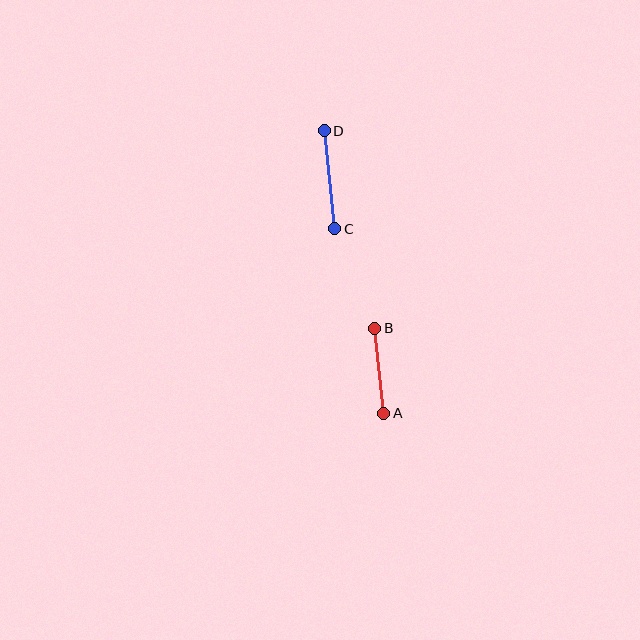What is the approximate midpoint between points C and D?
The midpoint is at approximately (329, 180) pixels.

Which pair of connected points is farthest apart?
Points C and D are farthest apart.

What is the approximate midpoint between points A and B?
The midpoint is at approximately (379, 371) pixels.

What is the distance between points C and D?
The distance is approximately 99 pixels.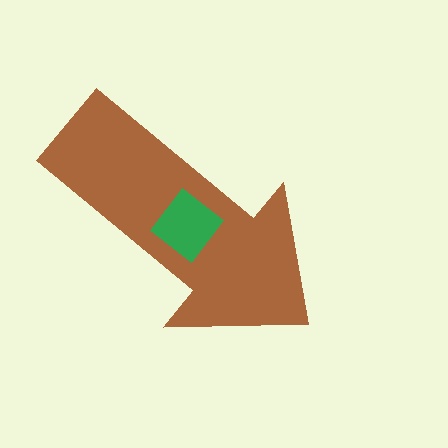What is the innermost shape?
The green diamond.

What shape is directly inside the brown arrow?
The green diamond.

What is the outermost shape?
The brown arrow.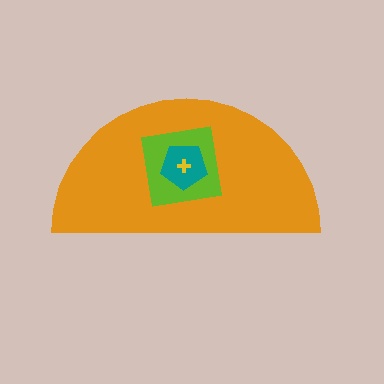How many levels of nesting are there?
4.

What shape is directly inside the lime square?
The teal pentagon.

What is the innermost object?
The yellow cross.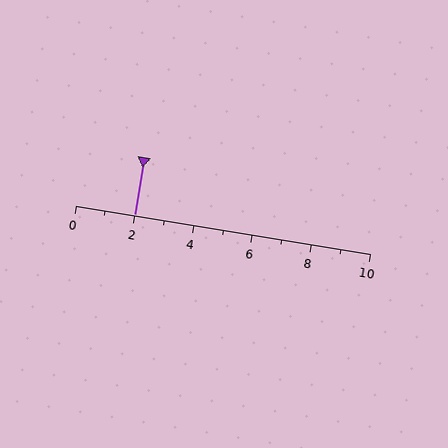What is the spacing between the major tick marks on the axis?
The major ticks are spaced 2 apart.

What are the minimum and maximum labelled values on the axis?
The axis runs from 0 to 10.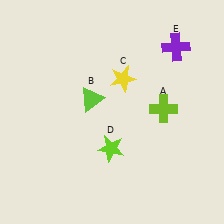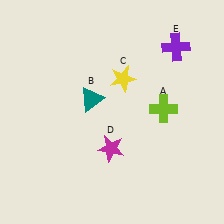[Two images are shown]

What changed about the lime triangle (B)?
In Image 1, B is lime. In Image 2, it changed to teal.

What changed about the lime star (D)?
In Image 1, D is lime. In Image 2, it changed to magenta.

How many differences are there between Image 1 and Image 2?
There are 2 differences between the two images.